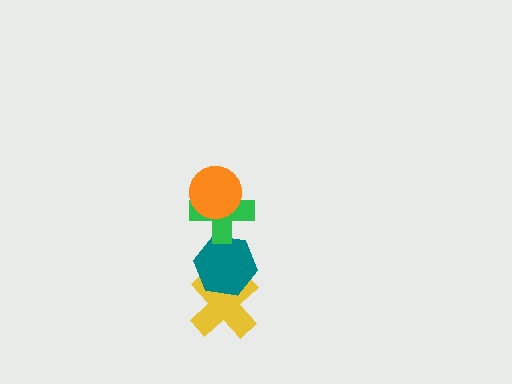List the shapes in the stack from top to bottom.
From top to bottom: the orange circle, the green cross, the teal hexagon, the yellow cross.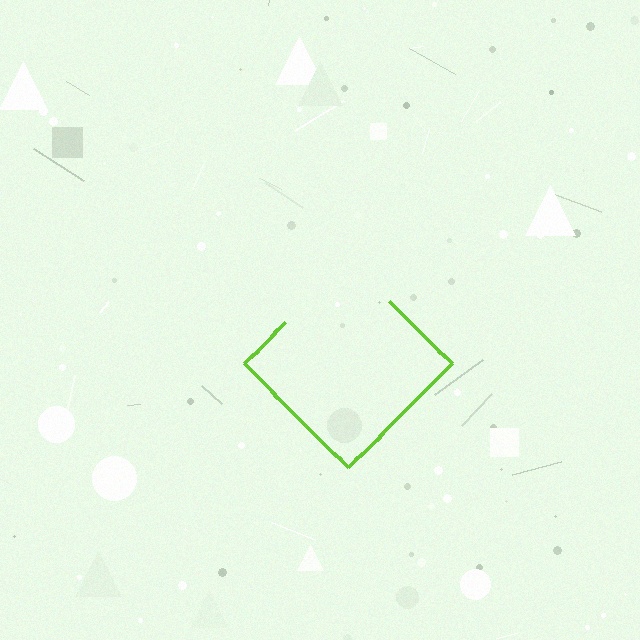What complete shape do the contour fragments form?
The contour fragments form a diamond.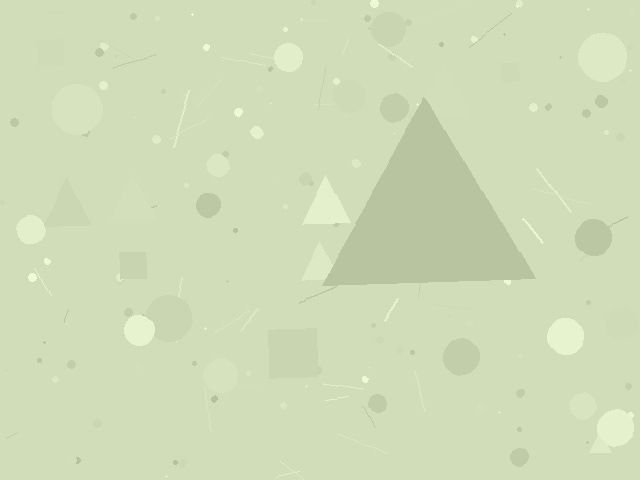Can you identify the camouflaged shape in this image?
The camouflaged shape is a triangle.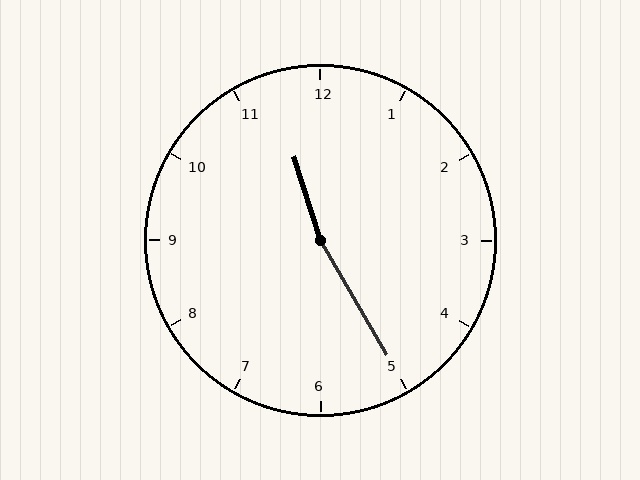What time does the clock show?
11:25.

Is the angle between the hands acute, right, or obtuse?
It is obtuse.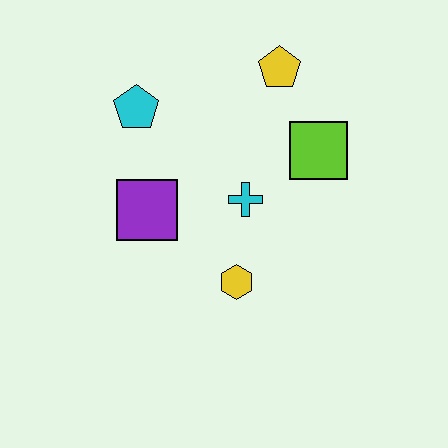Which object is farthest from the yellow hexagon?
The yellow pentagon is farthest from the yellow hexagon.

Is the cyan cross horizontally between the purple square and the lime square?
Yes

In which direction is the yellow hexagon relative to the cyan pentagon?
The yellow hexagon is below the cyan pentagon.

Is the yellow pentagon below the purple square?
No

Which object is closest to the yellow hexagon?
The cyan cross is closest to the yellow hexagon.